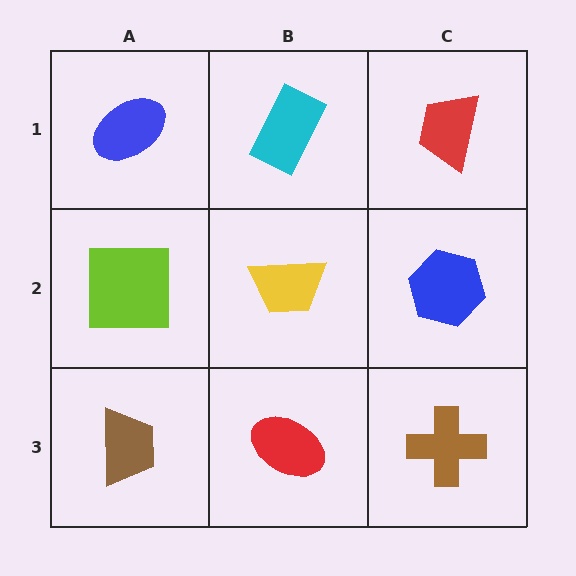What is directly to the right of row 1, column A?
A cyan rectangle.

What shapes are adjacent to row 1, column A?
A lime square (row 2, column A), a cyan rectangle (row 1, column B).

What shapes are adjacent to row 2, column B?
A cyan rectangle (row 1, column B), a red ellipse (row 3, column B), a lime square (row 2, column A), a blue hexagon (row 2, column C).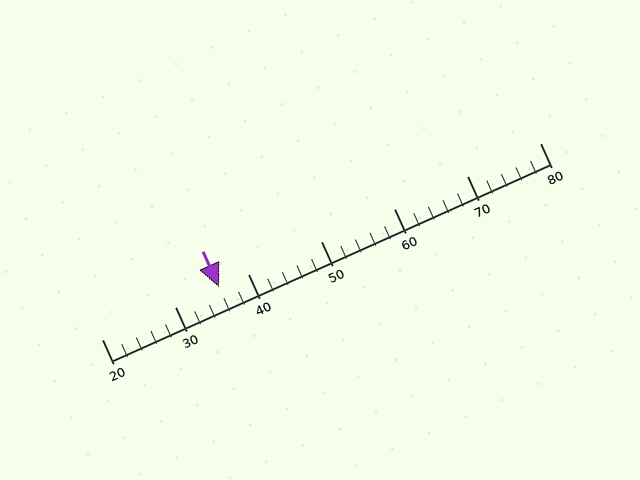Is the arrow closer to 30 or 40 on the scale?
The arrow is closer to 40.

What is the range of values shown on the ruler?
The ruler shows values from 20 to 80.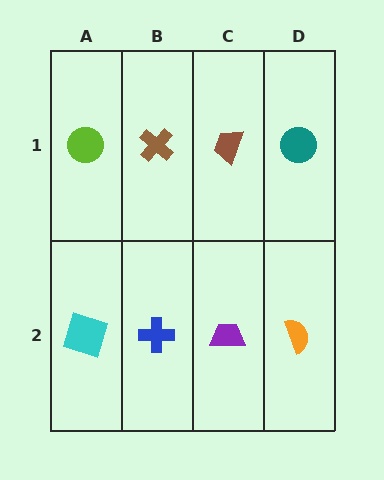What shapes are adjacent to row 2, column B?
A brown cross (row 1, column B), a cyan square (row 2, column A), a purple trapezoid (row 2, column C).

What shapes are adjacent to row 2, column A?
A lime circle (row 1, column A), a blue cross (row 2, column B).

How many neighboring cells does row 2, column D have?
2.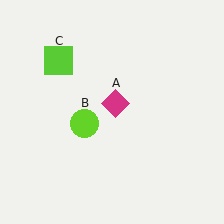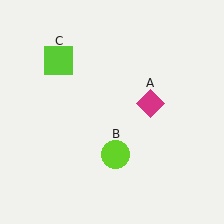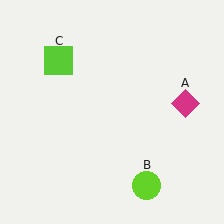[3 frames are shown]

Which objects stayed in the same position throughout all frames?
Lime square (object C) remained stationary.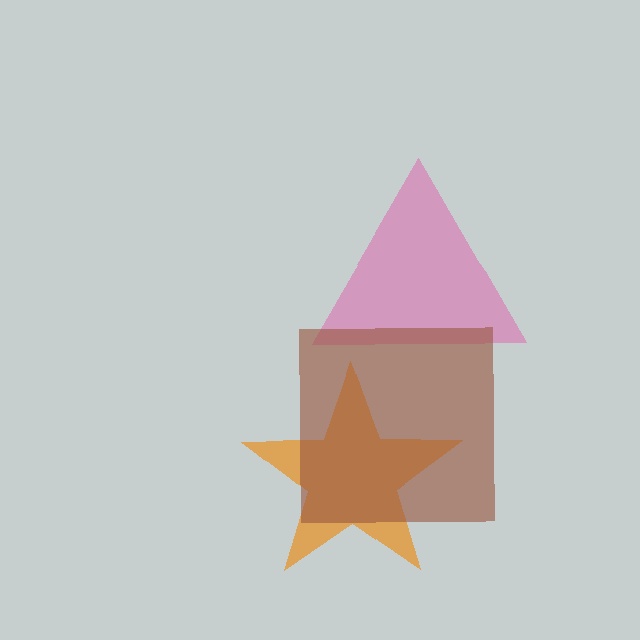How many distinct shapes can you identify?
There are 3 distinct shapes: a pink triangle, an orange star, a brown square.